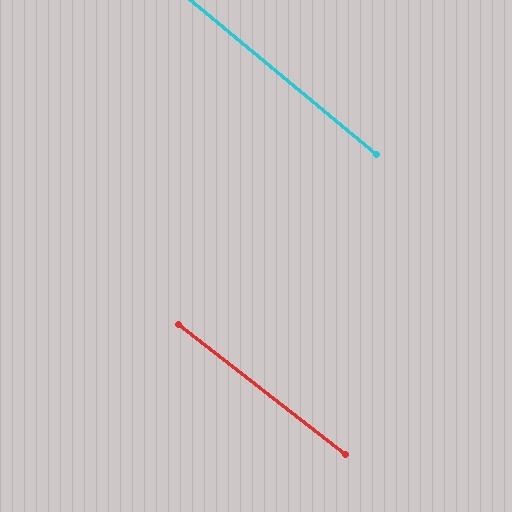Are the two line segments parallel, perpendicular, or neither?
Parallel — their directions differ by only 2.0°.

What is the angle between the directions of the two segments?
Approximately 2 degrees.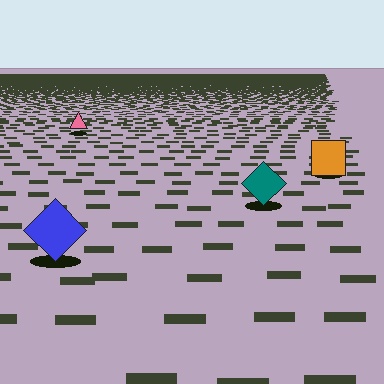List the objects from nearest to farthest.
From nearest to farthest: the blue diamond, the teal diamond, the orange square, the pink triangle.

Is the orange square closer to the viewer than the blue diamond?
No. The blue diamond is closer — you can tell from the texture gradient: the ground texture is coarser near it.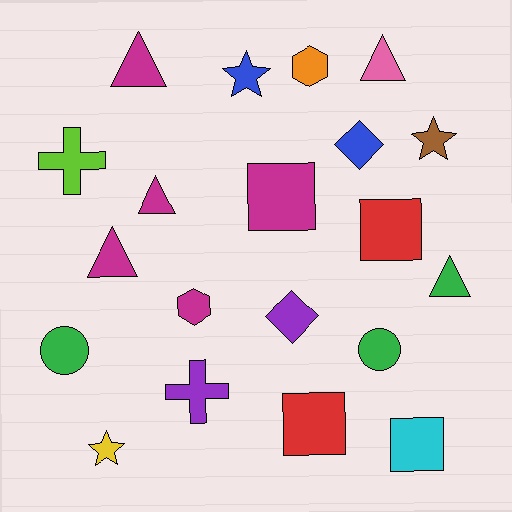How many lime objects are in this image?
There is 1 lime object.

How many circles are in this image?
There are 2 circles.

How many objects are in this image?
There are 20 objects.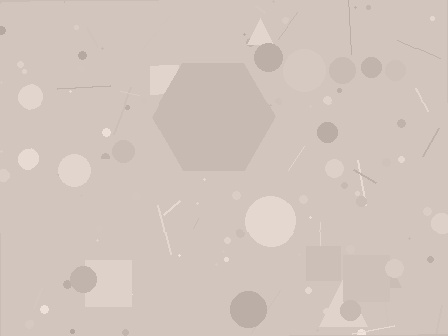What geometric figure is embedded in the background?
A hexagon is embedded in the background.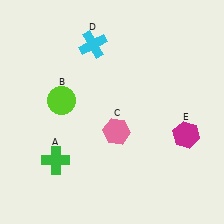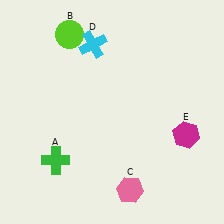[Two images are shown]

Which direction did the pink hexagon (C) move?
The pink hexagon (C) moved down.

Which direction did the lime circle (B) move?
The lime circle (B) moved up.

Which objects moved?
The objects that moved are: the lime circle (B), the pink hexagon (C).